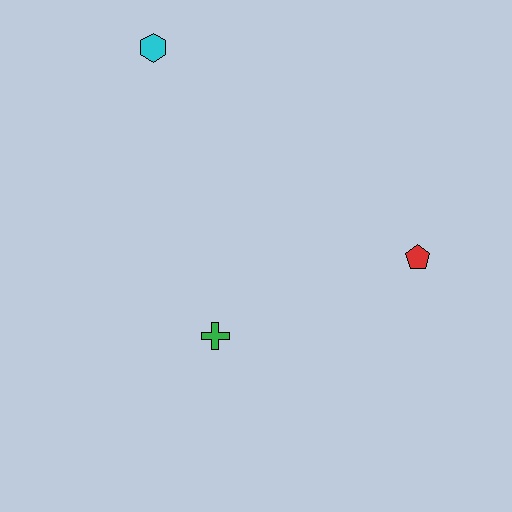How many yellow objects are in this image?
There are no yellow objects.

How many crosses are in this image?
There is 1 cross.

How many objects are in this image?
There are 3 objects.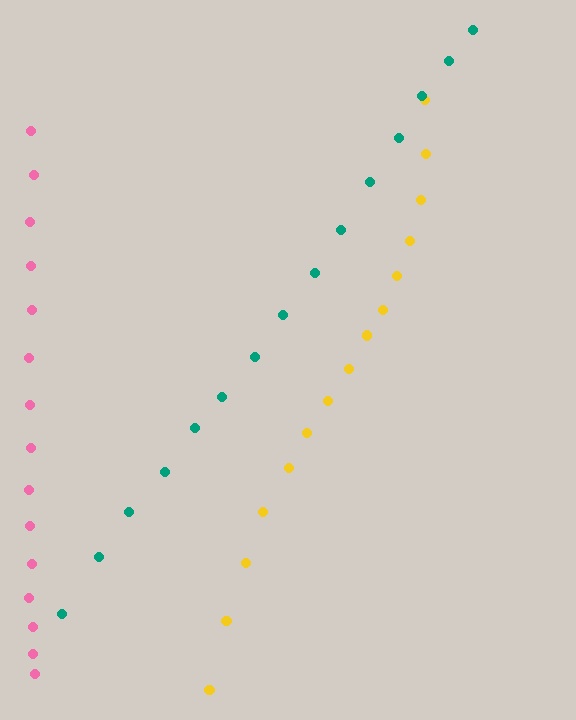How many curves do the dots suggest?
There are 3 distinct paths.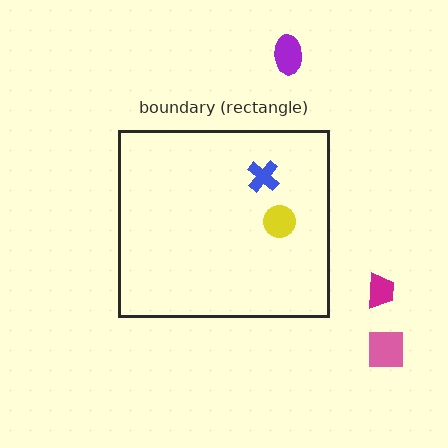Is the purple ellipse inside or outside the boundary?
Outside.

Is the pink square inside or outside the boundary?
Outside.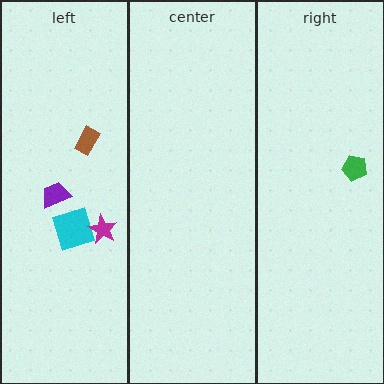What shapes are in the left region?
The brown rectangle, the cyan square, the magenta star, the purple trapezoid.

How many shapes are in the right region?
1.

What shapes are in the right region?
The green pentagon.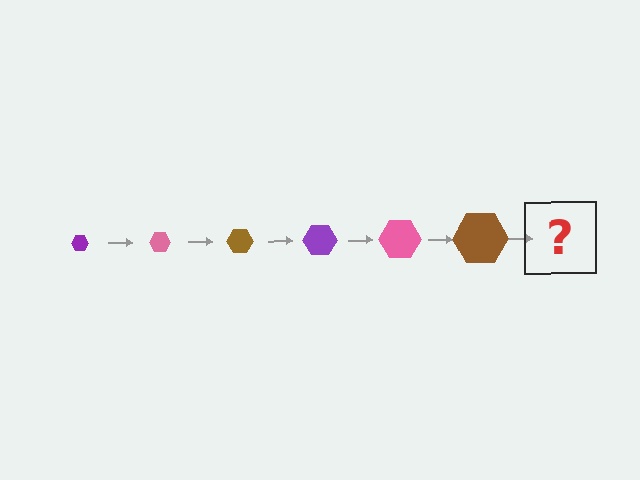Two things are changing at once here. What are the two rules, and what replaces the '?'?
The two rules are that the hexagon grows larger each step and the color cycles through purple, pink, and brown. The '?' should be a purple hexagon, larger than the previous one.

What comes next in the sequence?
The next element should be a purple hexagon, larger than the previous one.